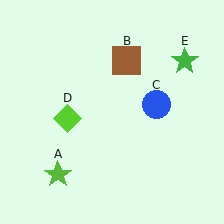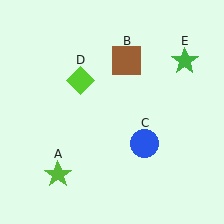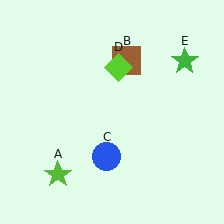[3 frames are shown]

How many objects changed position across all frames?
2 objects changed position: blue circle (object C), lime diamond (object D).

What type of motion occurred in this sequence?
The blue circle (object C), lime diamond (object D) rotated clockwise around the center of the scene.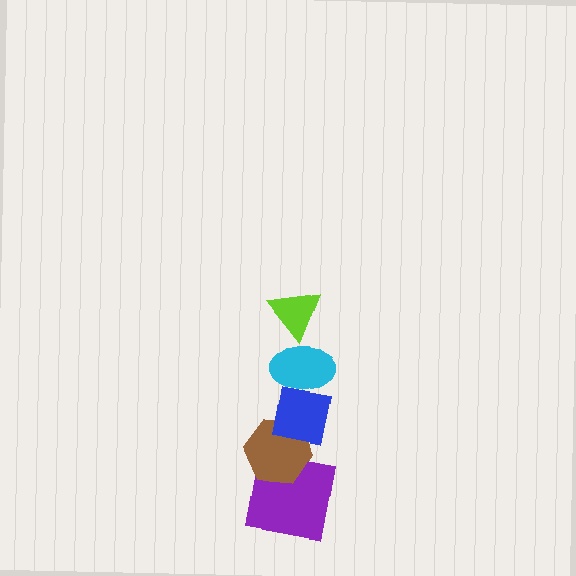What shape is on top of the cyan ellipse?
The lime triangle is on top of the cyan ellipse.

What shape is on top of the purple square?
The brown hexagon is on top of the purple square.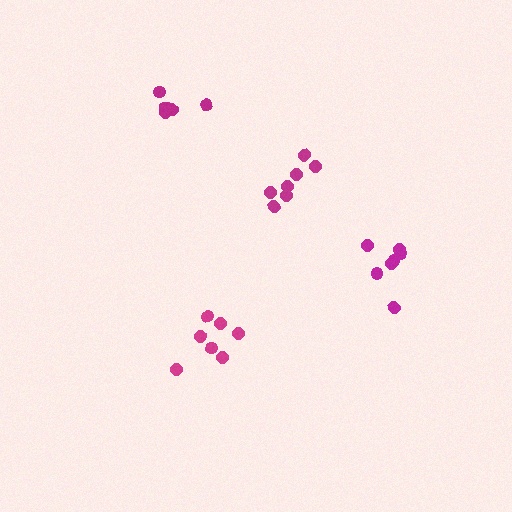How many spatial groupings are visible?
There are 4 spatial groupings.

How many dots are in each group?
Group 1: 7 dots, Group 2: 7 dots, Group 3: 6 dots, Group 4: 7 dots (27 total).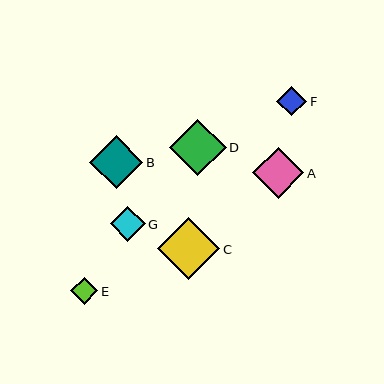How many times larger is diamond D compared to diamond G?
Diamond D is approximately 1.6 times the size of diamond G.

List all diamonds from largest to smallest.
From largest to smallest: C, D, B, A, G, F, E.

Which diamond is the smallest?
Diamond E is the smallest with a size of approximately 27 pixels.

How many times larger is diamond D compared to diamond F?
Diamond D is approximately 1.9 times the size of diamond F.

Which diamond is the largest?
Diamond C is the largest with a size of approximately 63 pixels.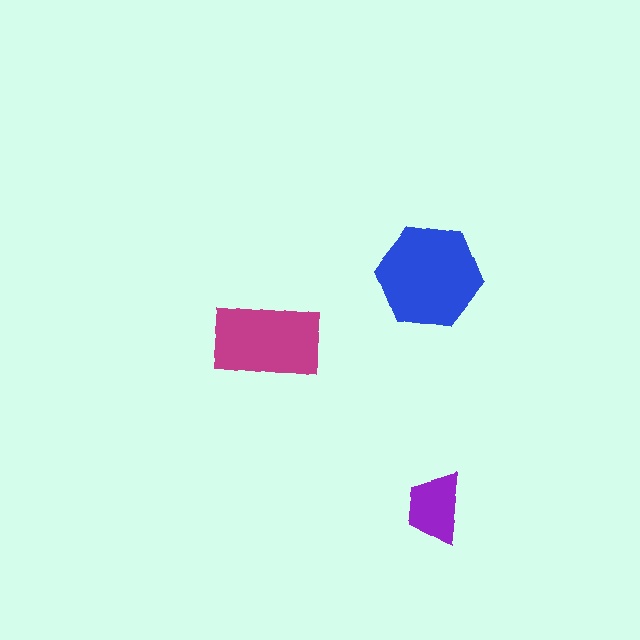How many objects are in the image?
There are 3 objects in the image.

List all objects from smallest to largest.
The purple trapezoid, the magenta rectangle, the blue hexagon.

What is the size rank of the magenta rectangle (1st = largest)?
2nd.